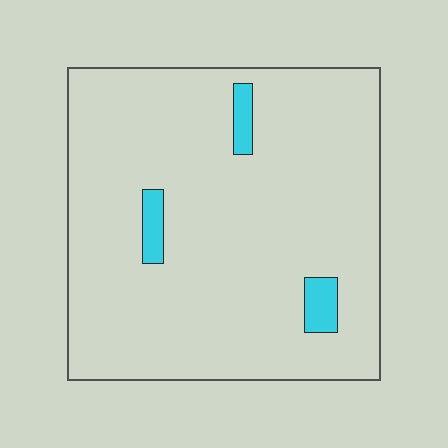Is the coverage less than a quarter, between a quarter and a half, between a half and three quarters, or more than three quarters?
Less than a quarter.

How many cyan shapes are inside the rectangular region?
3.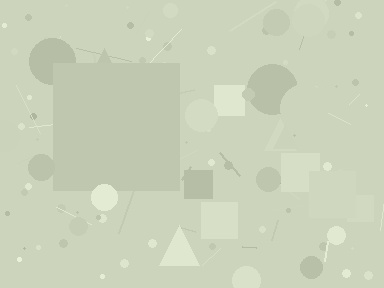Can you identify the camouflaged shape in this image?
The camouflaged shape is a square.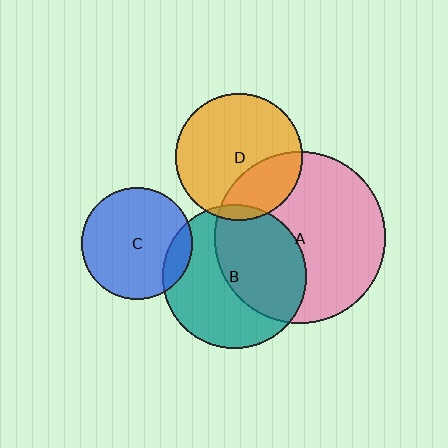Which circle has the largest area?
Circle A (pink).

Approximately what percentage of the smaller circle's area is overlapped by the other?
Approximately 5%.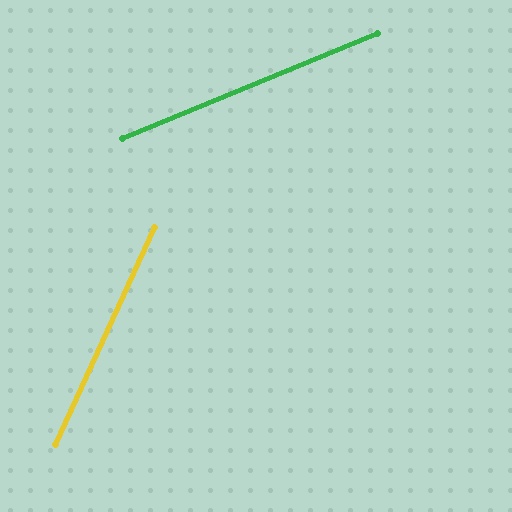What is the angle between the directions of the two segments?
Approximately 43 degrees.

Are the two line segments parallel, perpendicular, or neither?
Neither parallel nor perpendicular — they differ by about 43°.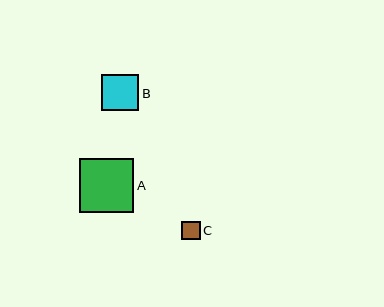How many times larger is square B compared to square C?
Square B is approximately 2.0 times the size of square C.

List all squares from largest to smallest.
From largest to smallest: A, B, C.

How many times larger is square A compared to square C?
Square A is approximately 2.9 times the size of square C.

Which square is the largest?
Square A is the largest with a size of approximately 54 pixels.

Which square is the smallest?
Square C is the smallest with a size of approximately 18 pixels.